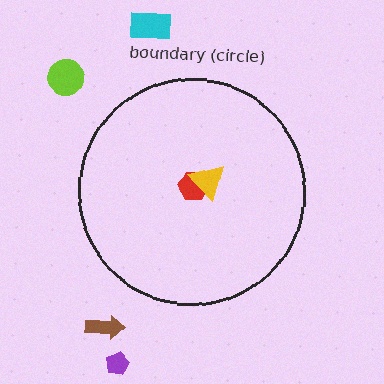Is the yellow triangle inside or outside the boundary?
Inside.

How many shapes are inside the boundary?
2 inside, 4 outside.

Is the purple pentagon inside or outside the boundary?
Outside.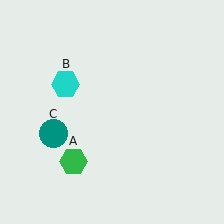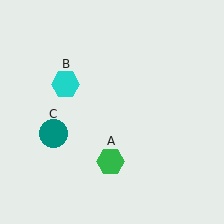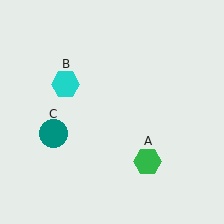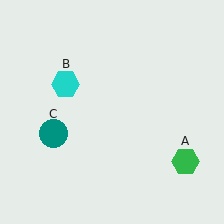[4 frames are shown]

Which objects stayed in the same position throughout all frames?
Cyan hexagon (object B) and teal circle (object C) remained stationary.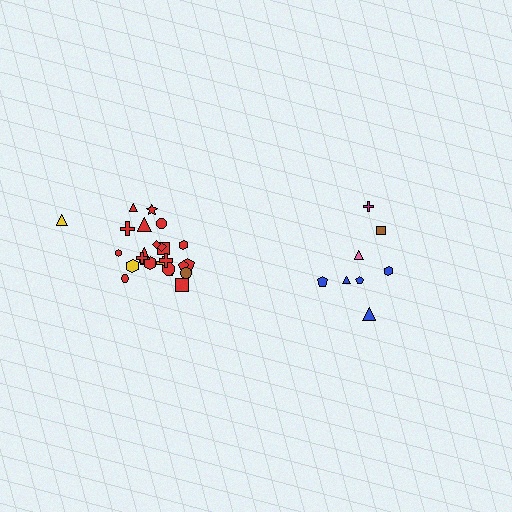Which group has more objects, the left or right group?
The left group.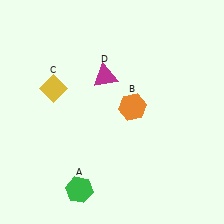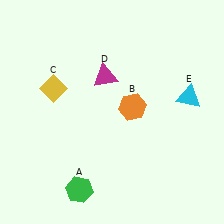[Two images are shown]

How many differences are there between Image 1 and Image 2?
There is 1 difference between the two images.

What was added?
A cyan triangle (E) was added in Image 2.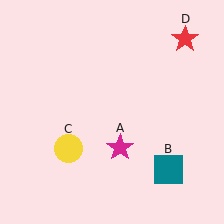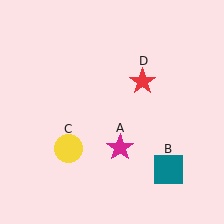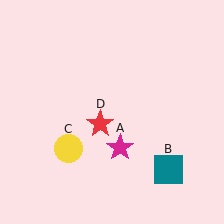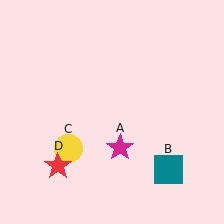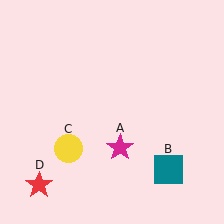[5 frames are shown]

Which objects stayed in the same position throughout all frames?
Magenta star (object A) and teal square (object B) and yellow circle (object C) remained stationary.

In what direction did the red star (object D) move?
The red star (object D) moved down and to the left.